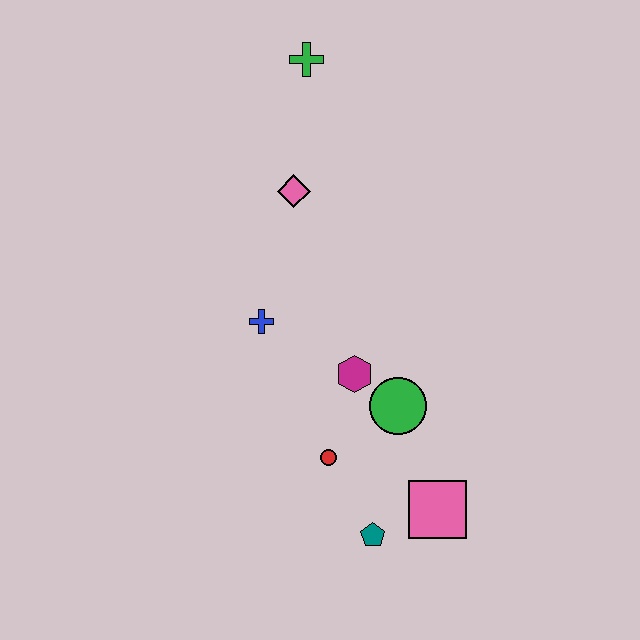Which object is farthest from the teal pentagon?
The green cross is farthest from the teal pentagon.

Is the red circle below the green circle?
Yes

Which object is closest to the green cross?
The pink diamond is closest to the green cross.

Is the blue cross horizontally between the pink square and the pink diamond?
No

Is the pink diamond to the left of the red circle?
Yes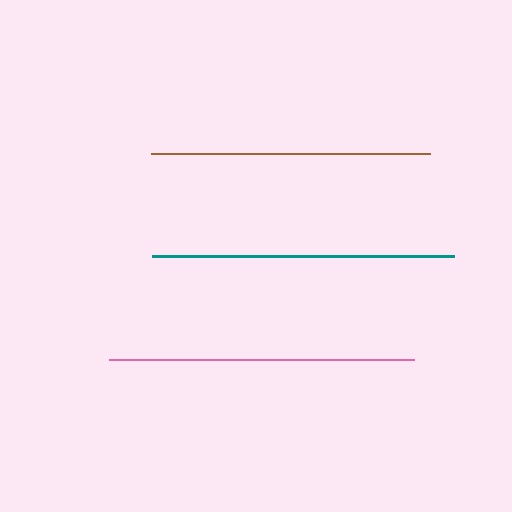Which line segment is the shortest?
The brown line is the shortest at approximately 280 pixels.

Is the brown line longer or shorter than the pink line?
The pink line is longer than the brown line.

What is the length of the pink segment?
The pink segment is approximately 306 pixels long.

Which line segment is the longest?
The pink line is the longest at approximately 306 pixels.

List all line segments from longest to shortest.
From longest to shortest: pink, teal, brown.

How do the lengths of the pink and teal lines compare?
The pink and teal lines are approximately the same length.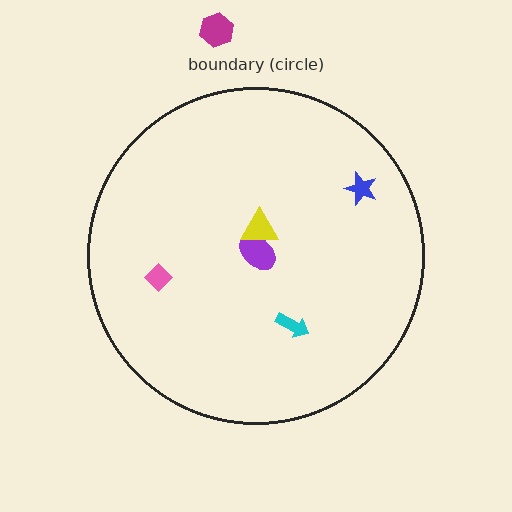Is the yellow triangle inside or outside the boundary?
Inside.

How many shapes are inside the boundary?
5 inside, 1 outside.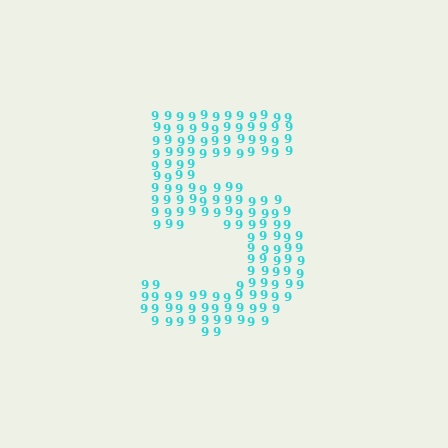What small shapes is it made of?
It is made of small digit 9's.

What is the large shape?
The large shape is the digit 5.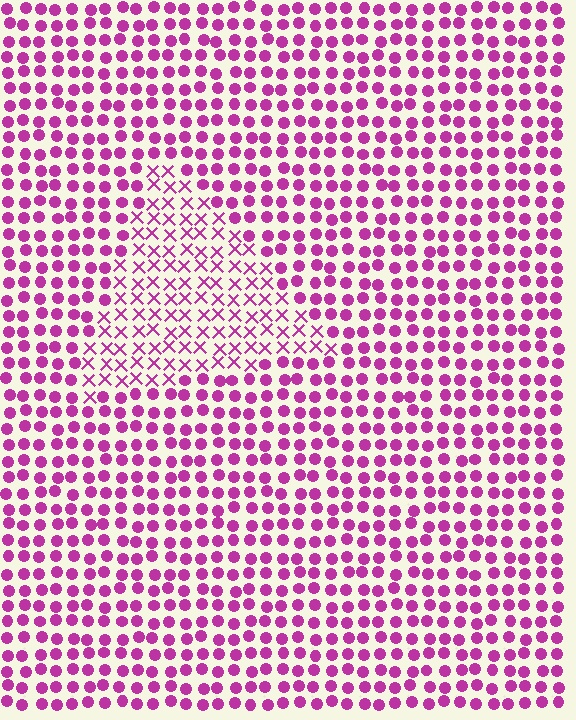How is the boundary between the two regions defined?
The boundary is defined by a change in element shape: X marks inside vs. circles outside. All elements share the same color and spacing.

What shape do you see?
I see a triangle.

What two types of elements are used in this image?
The image uses X marks inside the triangle region and circles outside it.